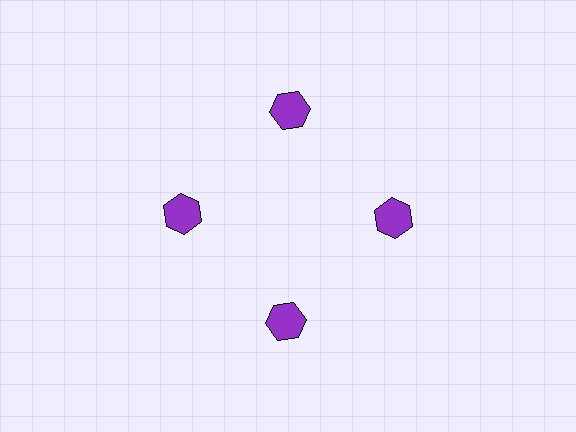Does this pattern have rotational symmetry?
Yes, this pattern has 4-fold rotational symmetry. It looks the same after rotating 90 degrees around the center.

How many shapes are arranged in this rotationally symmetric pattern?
There are 4 shapes, arranged in 4 groups of 1.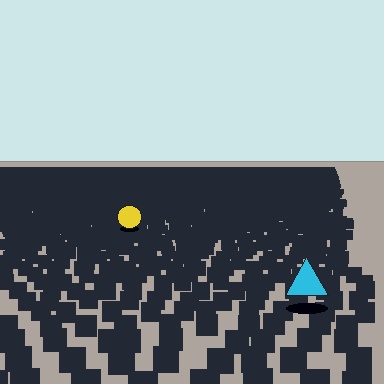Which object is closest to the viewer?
The cyan triangle is closest. The texture marks near it are larger and more spread out.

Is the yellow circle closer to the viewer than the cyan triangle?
No. The cyan triangle is closer — you can tell from the texture gradient: the ground texture is coarser near it.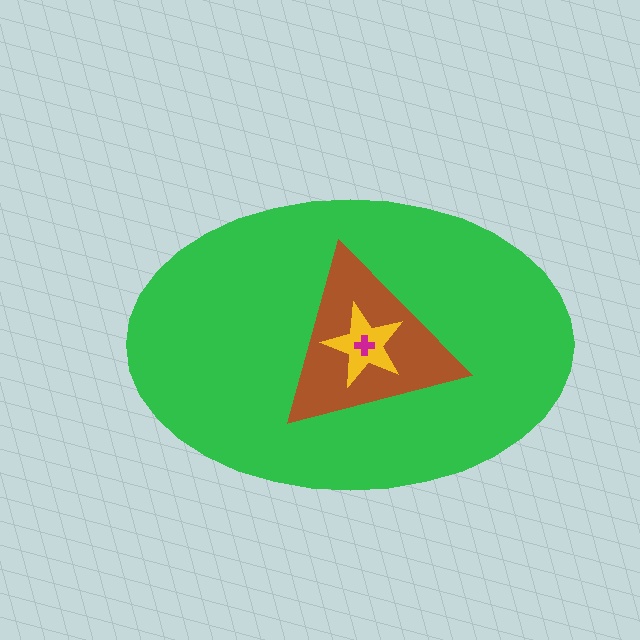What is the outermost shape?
The green ellipse.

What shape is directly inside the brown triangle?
The yellow star.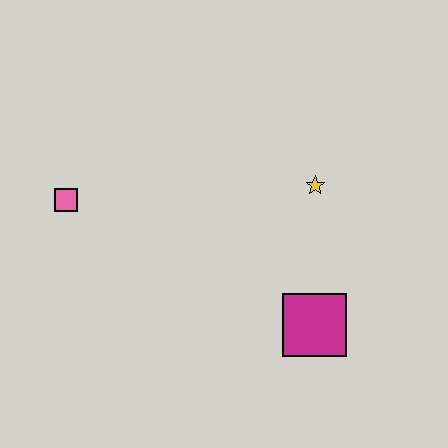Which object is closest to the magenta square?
The yellow star is closest to the magenta square.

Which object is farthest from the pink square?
The magenta square is farthest from the pink square.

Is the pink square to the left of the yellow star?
Yes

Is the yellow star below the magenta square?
No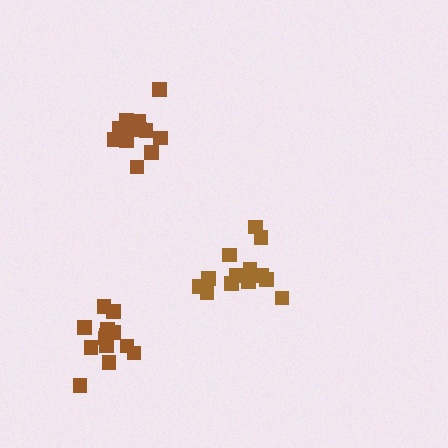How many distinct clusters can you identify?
There are 3 distinct clusters.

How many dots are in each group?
Group 1: 12 dots, Group 2: 13 dots, Group 3: 13 dots (38 total).